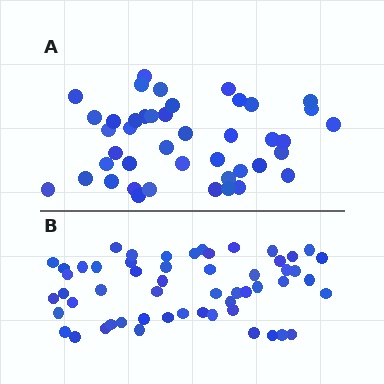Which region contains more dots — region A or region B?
Region B (the bottom region) has more dots.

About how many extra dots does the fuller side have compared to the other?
Region B has roughly 12 or so more dots than region A.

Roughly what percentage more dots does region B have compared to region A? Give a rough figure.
About 30% more.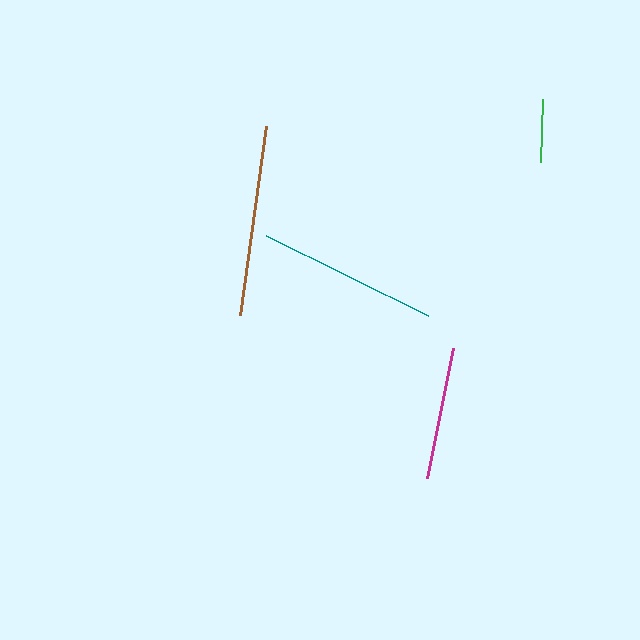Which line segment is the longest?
The brown line is the longest at approximately 191 pixels.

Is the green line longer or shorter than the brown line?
The brown line is longer than the green line.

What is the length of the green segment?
The green segment is approximately 62 pixels long.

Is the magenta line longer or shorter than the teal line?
The teal line is longer than the magenta line.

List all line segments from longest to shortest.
From longest to shortest: brown, teal, magenta, green.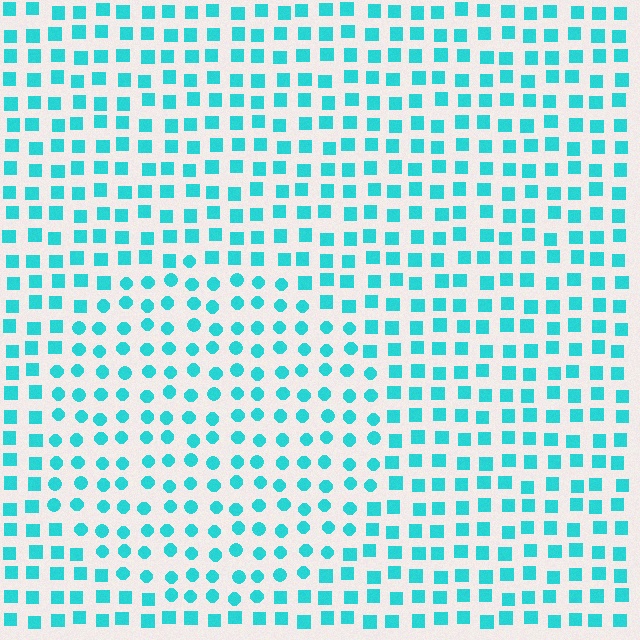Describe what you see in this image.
The image is filled with small cyan elements arranged in a uniform grid. A circle-shaped region contains circles, while the surrounding area contains squares. The boundary is defined purely by the change in element shape.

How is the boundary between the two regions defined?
The boundary is defined by a change in element shape: circles inside vs. squares outside. All elements share the same color and spacing.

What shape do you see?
I see a circle.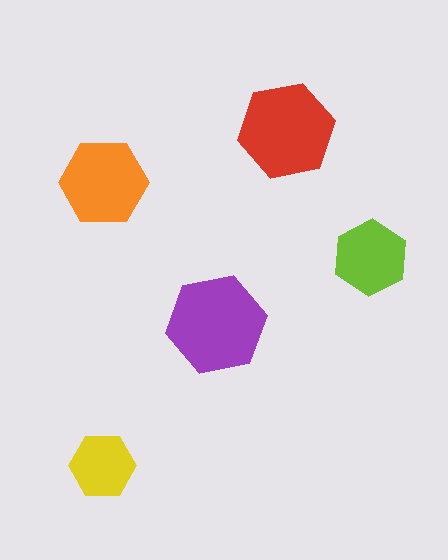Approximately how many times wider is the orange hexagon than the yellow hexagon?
About 1.5 times wider.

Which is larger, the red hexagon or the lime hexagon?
The red one.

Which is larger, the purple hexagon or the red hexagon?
The purple one.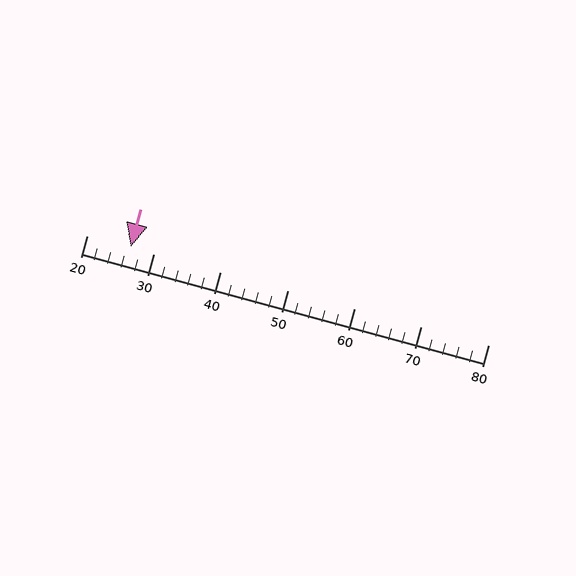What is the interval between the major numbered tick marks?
The major tick marks are spaced 10 units apart.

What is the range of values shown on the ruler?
The ruler shows values from 20 to 80.